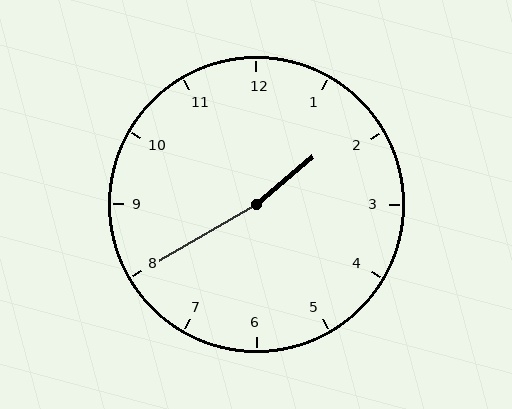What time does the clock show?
1:40.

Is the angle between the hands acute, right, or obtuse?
It is obtuse.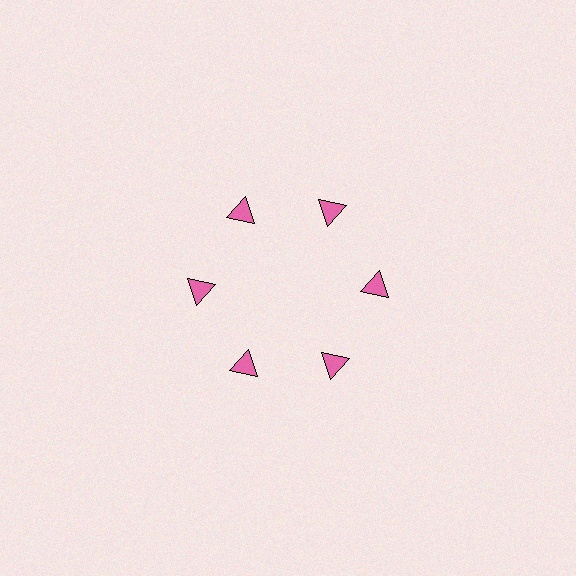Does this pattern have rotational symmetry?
Yes, this pattern has 6-fold rotational symmetry. It looks the same after rotating 60 degrees around the center.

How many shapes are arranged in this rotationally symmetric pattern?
There are 6 shapes, arranged in 6 groups of 1.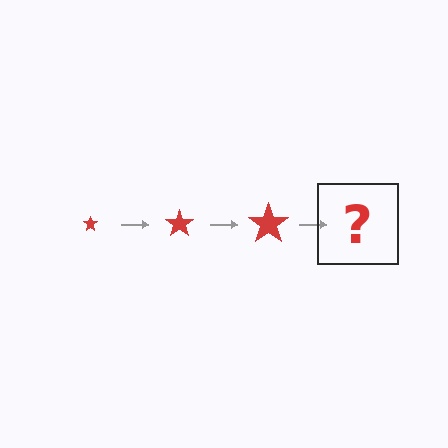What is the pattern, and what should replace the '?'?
The pattern is that the star gets progressively larger each step. The '?' should be a red star, larger than the previous one.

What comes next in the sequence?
The next element should be a red star, larger than the previous one.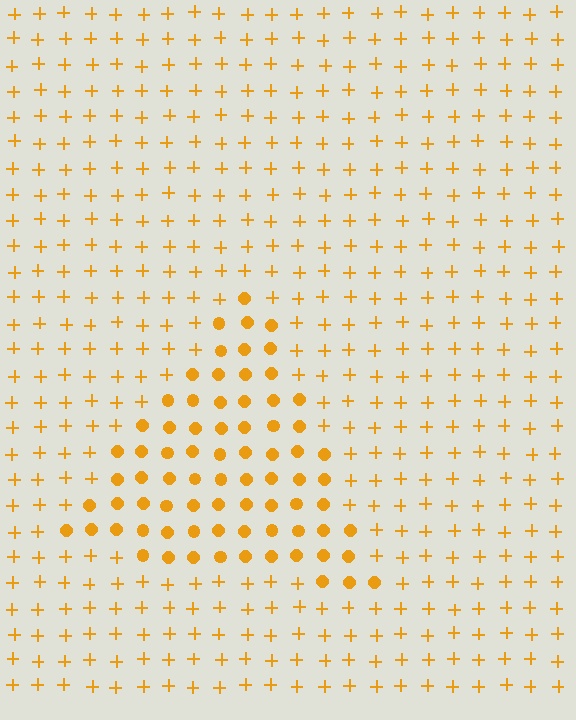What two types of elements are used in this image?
The image uses circles inside the triangle region and plus signs outside it.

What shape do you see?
I see a triangle.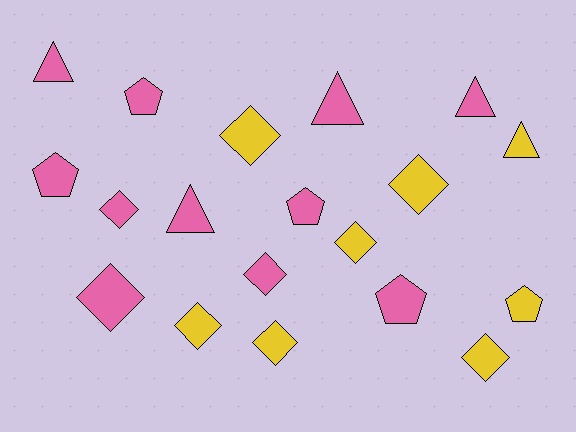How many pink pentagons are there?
There are 4 pink pentagons.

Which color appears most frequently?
Pink, with 11 objects.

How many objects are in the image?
There are 19 objects.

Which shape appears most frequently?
Diamond, with 9 objects.